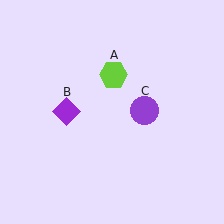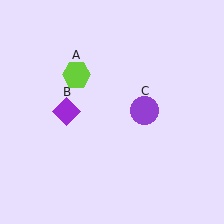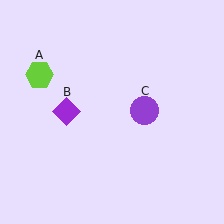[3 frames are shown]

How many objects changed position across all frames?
1 object changed position: lime hexagon (object A).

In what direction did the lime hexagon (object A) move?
The lime hexagon (object A) moved left.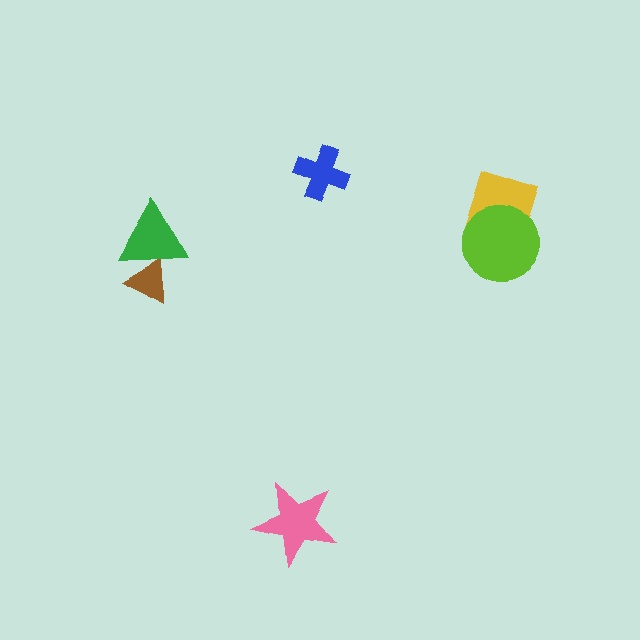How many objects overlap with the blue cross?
0 objects overlap with the blue cross.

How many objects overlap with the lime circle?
1 object overlaps with the lime circle.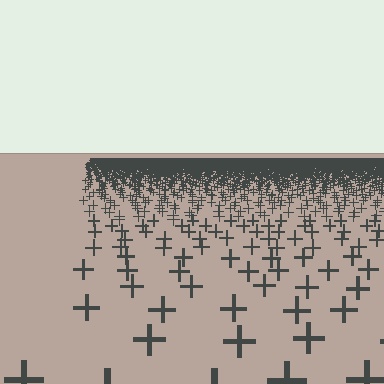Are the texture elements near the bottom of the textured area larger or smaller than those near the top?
Larger. Near the bottom, elements are closer to the viewer and appear at a bigger on-screen size.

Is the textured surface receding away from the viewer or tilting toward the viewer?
The surface is receding away from the viewer. Texture elements get smaller and denser toward the top.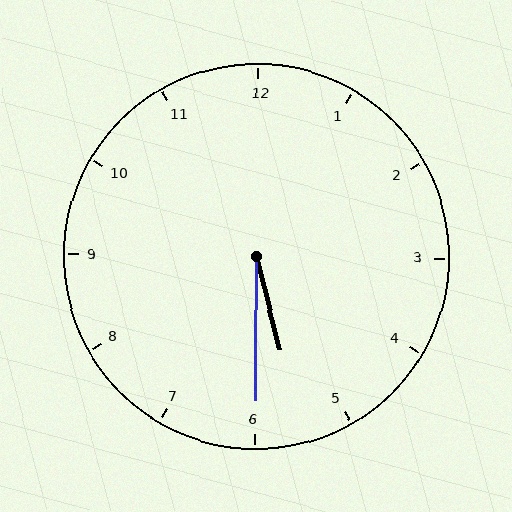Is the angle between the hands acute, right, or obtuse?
It is acute.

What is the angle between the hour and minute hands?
Approximately 15 degrees.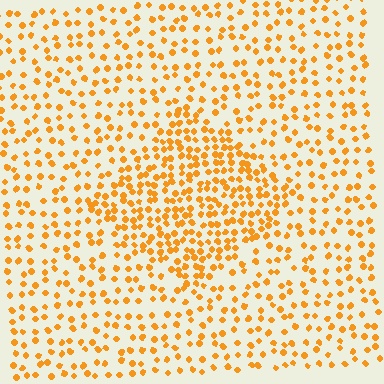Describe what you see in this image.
The image contains small orange elements arranged at two different densities. A diamond-shaped region is visible where the elements are more densely packed than the surrounding area.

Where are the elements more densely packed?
The elements are more densely packed inside the diamond boundary.